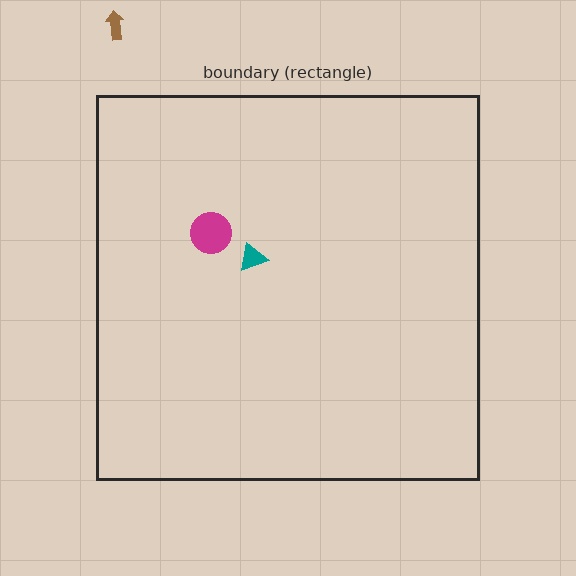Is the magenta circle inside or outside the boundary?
Inside.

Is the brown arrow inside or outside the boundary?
Outside.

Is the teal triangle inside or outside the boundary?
Inside.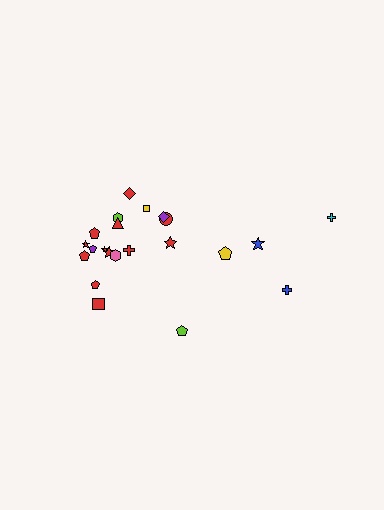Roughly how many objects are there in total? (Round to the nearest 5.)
Roughly 20 objects in total.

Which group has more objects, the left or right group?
The left group.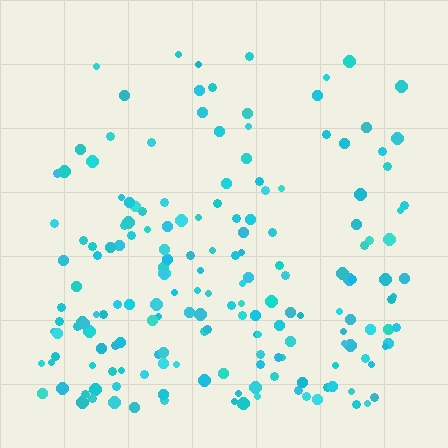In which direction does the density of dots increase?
From top to bottom, with the bottom side densest.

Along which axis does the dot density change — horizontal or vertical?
Vertical.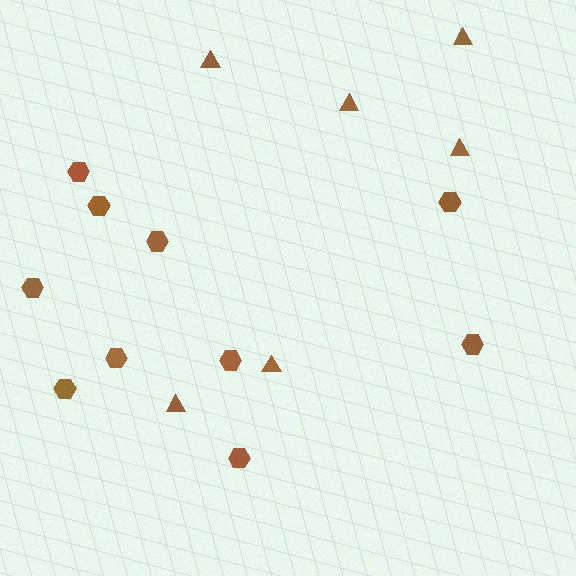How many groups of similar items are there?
There are 2 groups: one group of hexagons (10) and one group of triangles (6).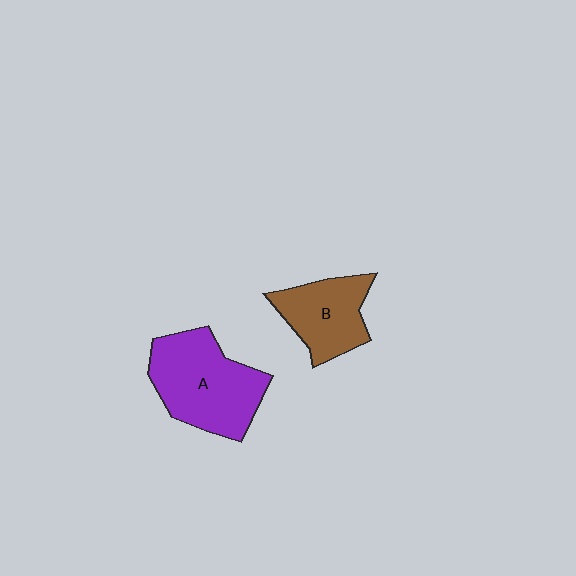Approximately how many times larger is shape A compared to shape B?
Approximately 1.5 times.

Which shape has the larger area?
Shape A (purple).